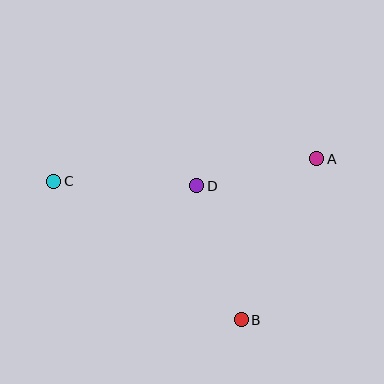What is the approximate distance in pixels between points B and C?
The distance between B and C is approximately 233 pixels.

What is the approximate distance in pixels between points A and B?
The distance between A and B is approximately 178 pixels.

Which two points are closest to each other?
Points A and D are closest to each other.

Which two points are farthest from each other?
Points A and C are farthest from each other.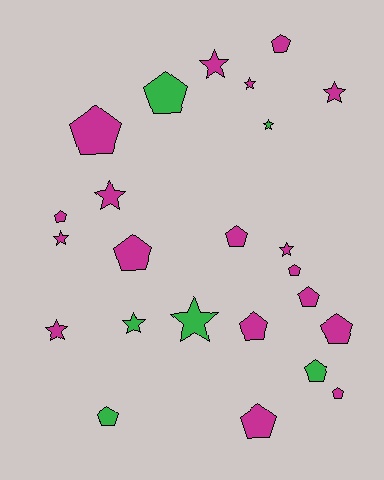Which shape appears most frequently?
Pentagon, with 14 objects.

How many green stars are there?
There are 3 green stars.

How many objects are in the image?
There are 24 objects.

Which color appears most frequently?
Magenta, with 18 objects.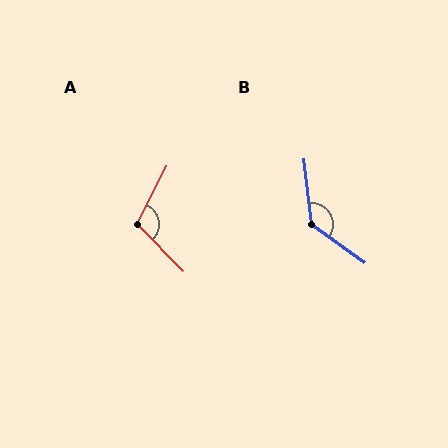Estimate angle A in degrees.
Approximately 109 degrees.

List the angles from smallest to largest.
A (109°), B (132°).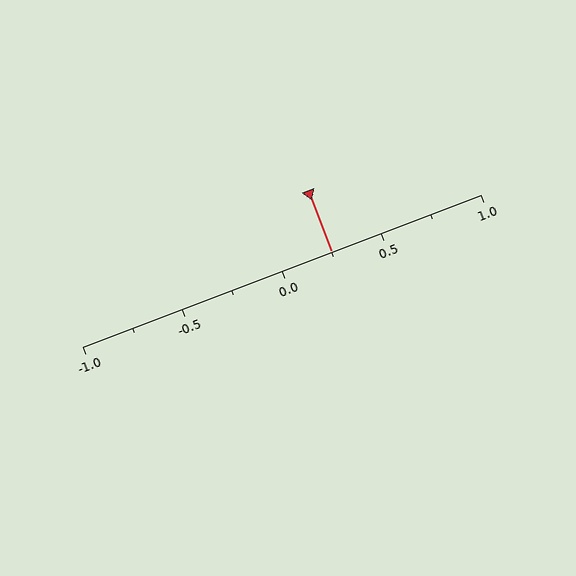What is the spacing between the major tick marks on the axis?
The major ticks are spaced 0.5 apart.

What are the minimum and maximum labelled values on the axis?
The axis runs from -1.0 to 1.0.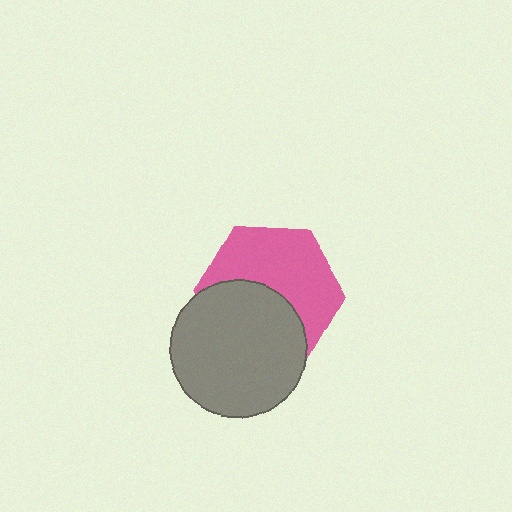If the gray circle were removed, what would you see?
You would see the complete pink hexagon.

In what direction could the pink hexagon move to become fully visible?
The pink hexagon could move up. That would shift it out from behind the gray circle entirely.